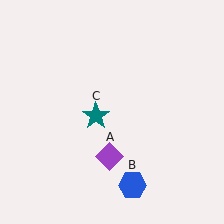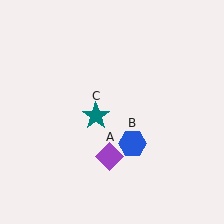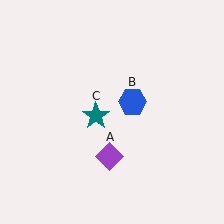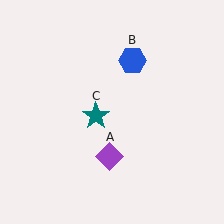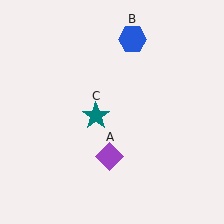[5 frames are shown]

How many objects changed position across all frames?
1 object changed position: blue hexagon (object B).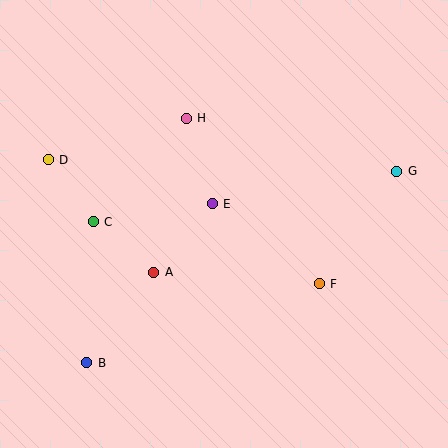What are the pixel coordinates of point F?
Point F is at (319, 284).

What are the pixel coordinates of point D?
Point D is at (48, 160).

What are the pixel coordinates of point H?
Point H is at (186, 118).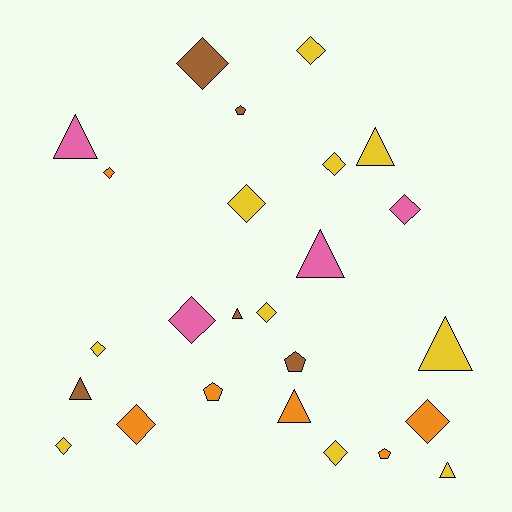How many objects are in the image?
There are 25 objects.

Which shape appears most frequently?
Diamond, with 13 objects.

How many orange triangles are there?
There is 1 orange triangle.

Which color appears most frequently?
Yellow, with 10 objects.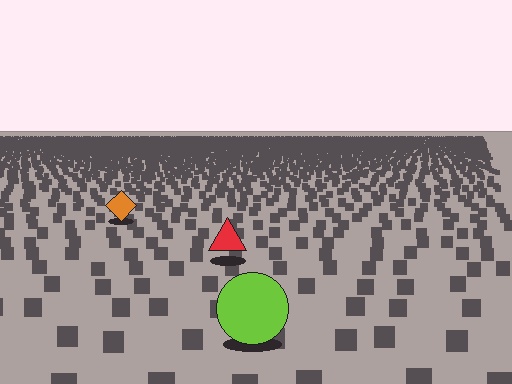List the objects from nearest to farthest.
From nearest to farthest: the lime circle, the red triangle, the orange diamond.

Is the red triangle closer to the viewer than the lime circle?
No. The lime circle is closer — you can tell from the texture gradient: the ground texture is coarser near it.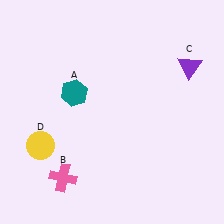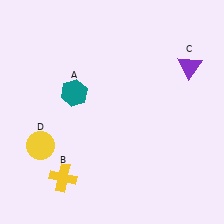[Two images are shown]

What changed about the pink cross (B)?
In Image 1, B is pink. In Image 2, it changed to yellow.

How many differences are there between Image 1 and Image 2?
There is 1 difference between the two images.